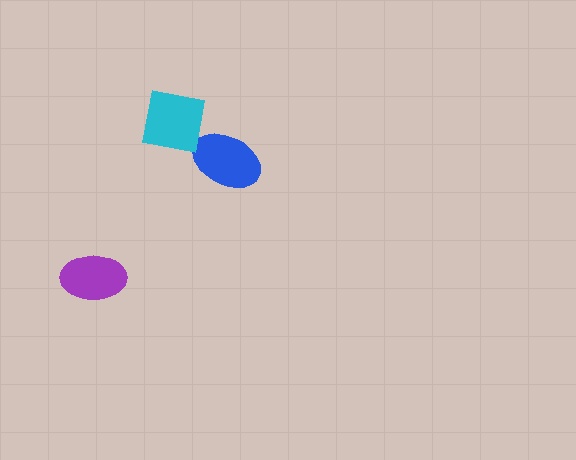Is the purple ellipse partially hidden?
No, no other shape covers it.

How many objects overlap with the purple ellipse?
0 objects overlap with the purple ellipse.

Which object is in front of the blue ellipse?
The cyan square is in front of the blue ellipse.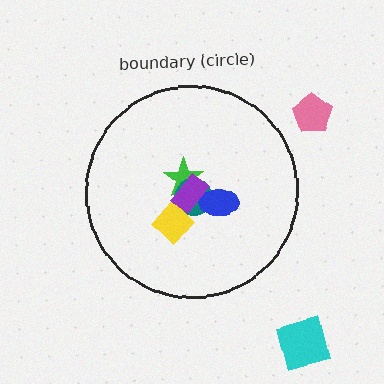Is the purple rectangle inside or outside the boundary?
Inside.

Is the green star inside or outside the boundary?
Inside.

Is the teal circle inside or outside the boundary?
Inside.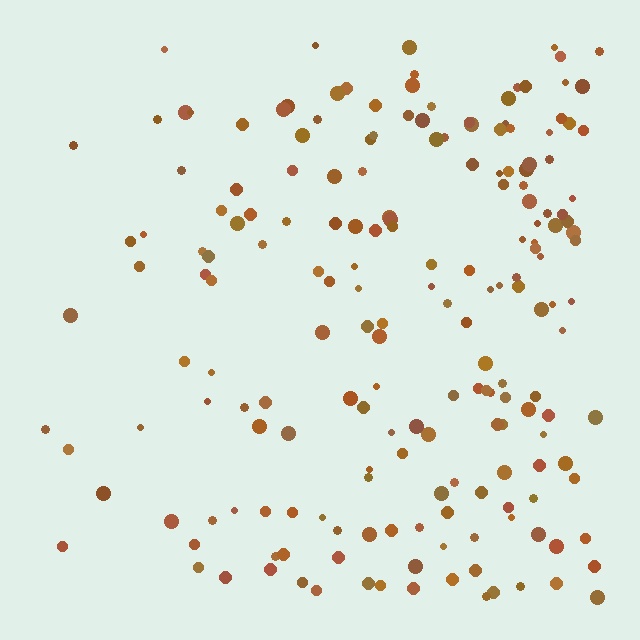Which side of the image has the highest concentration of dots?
The right.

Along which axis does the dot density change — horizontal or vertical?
Horizontal.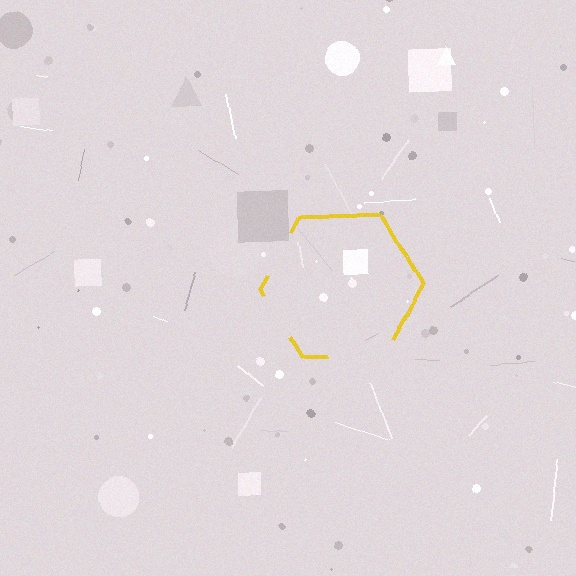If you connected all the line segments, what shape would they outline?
They would outline a hexagon.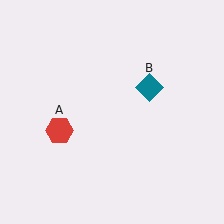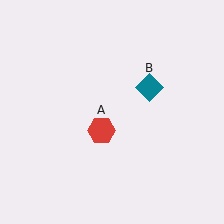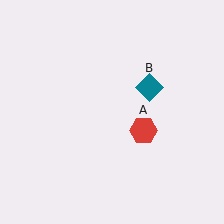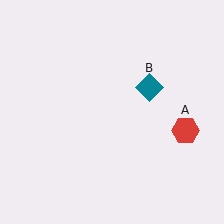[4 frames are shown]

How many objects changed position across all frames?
1 object changed position: red hexagon (object A).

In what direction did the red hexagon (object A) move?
The red hexagon (object A) moved right.